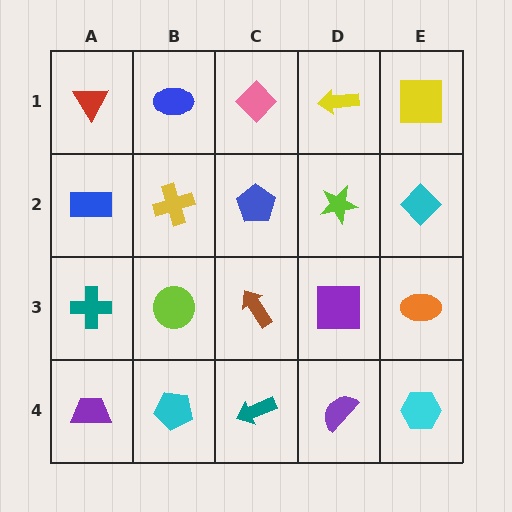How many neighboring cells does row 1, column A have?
2.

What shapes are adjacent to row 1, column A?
A blue rectangle (row 2, column A), a blue ellipse (row 1, column B).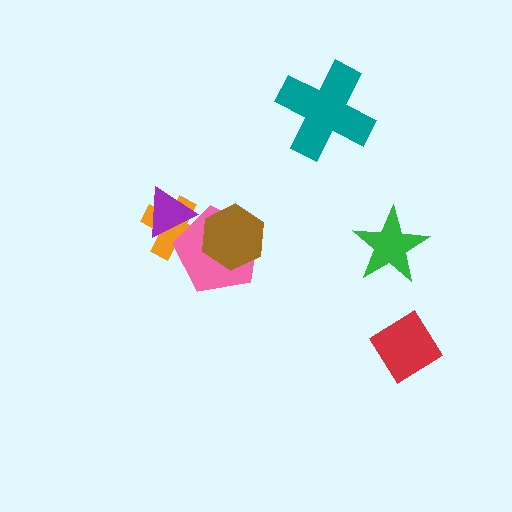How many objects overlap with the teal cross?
0 objects overlap with the teal cross.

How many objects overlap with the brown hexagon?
1 object overlaps with the brown hexagon.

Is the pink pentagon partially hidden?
Yes, it is partially covered by another shape.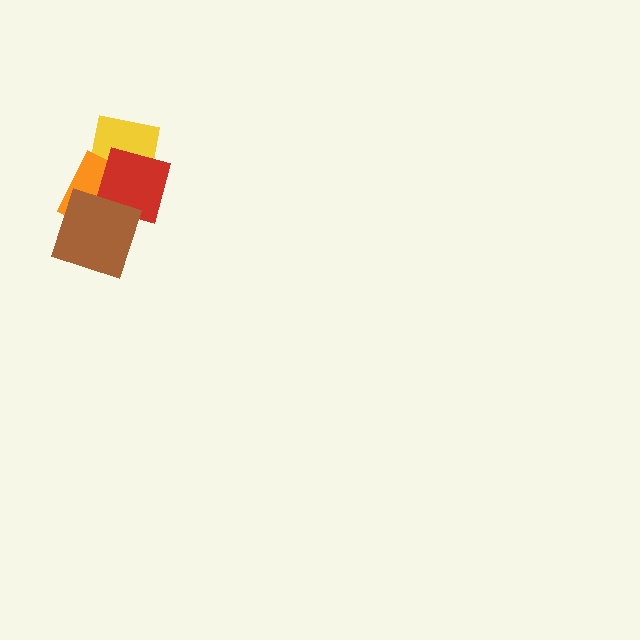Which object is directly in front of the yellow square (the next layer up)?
The orange diamond is directly in front of the yellow square.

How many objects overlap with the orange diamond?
3 objects overlap with the orange diamond.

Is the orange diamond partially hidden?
Yes, it is partially covered by another shape.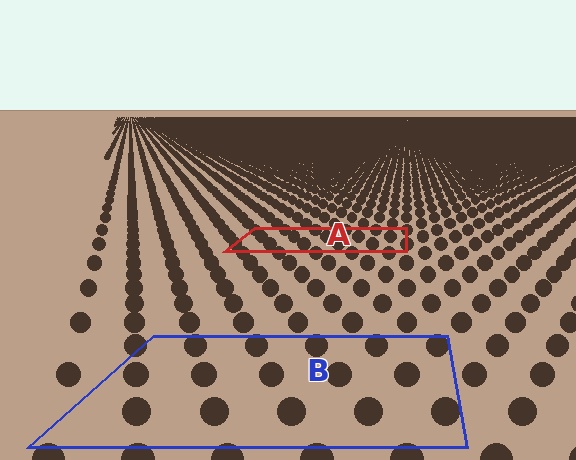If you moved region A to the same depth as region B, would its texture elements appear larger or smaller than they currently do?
They would appear larger. At a closer depth, the same texture elements are projected at a bigger on-screen size.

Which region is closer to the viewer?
Region B is closer. The texture elements there are larger and more spread out.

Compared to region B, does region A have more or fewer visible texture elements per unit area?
Region A has more texture elements per unit area — they are packed more densely because it is farther away.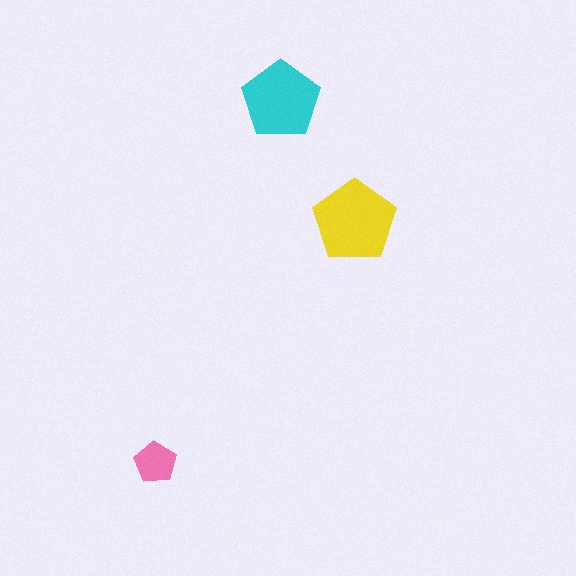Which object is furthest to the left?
The pink pentagon is leftmost.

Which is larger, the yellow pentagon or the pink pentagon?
The yellow one.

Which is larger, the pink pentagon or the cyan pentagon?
The cyan one.